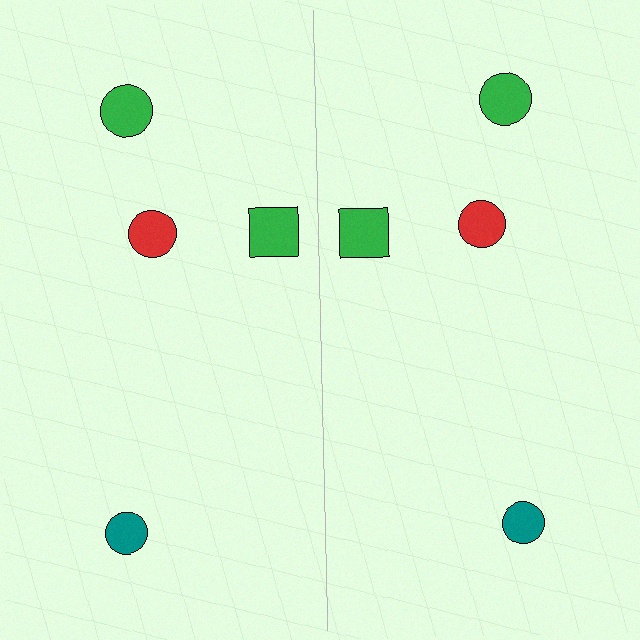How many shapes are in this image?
There are 8 shapes in this image.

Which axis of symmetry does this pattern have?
The pattern has a vertical axis of symmetry running through the center of the image.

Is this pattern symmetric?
Yes, this pattern has bilateral (reflection) symmetry.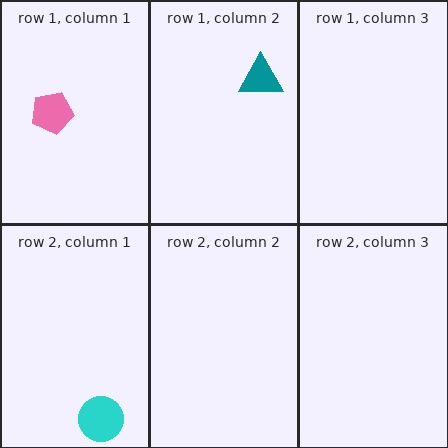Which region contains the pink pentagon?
The row 1, column 1 region.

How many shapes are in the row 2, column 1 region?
1.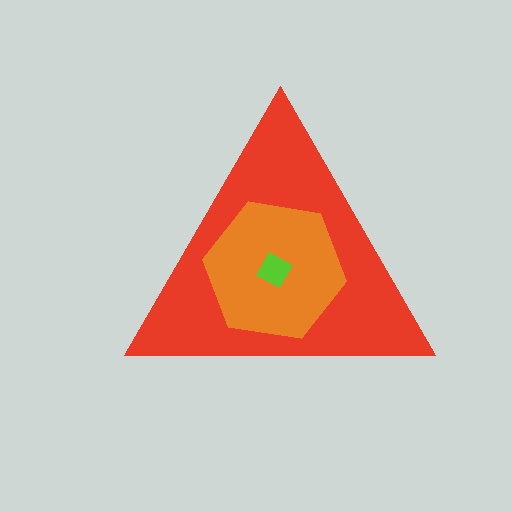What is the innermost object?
The lime diamond.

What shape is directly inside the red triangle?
The orange hexagon.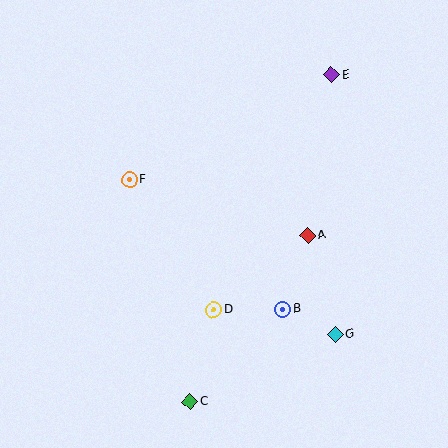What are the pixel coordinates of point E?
Point E is at (331, 75).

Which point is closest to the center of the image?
Point A at (308, 235) is closest to the center.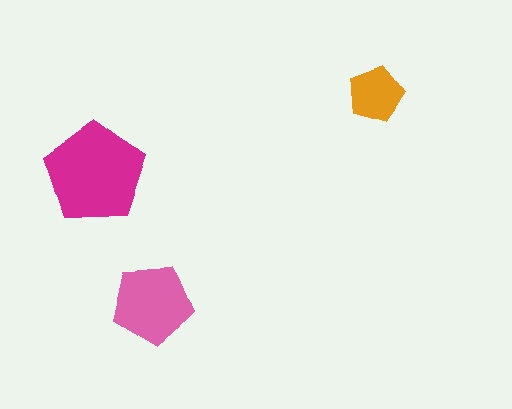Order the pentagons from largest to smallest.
the magenta one, the pink one, the orange one.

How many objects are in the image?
There are 3 objects in the image.